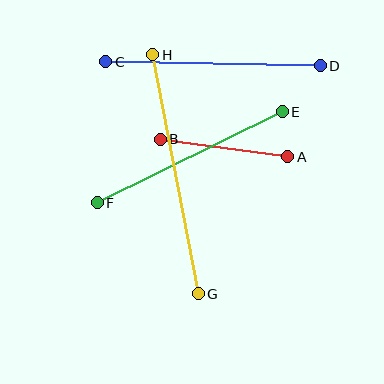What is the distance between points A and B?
The distance is approximately 129 pixels.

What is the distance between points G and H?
The distance is approximately 243 pixels.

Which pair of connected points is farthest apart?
Points G and H are farthest apart.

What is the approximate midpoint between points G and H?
The midpoint is at approximately (175, 174) pixels.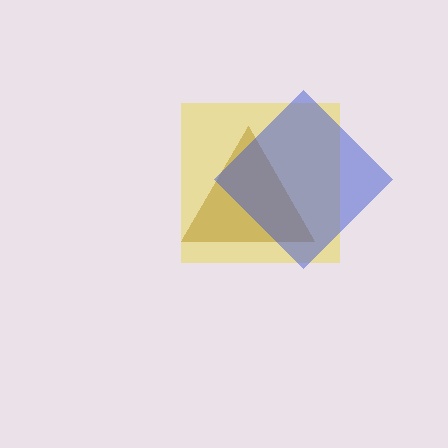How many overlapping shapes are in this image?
There are 3 overlapping shapes in the image.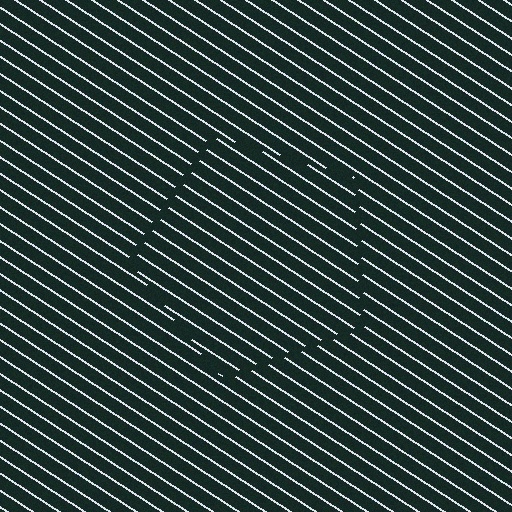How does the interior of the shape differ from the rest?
The interior of the shape contains the same grating, shifted by half a period — the contour is defined by the phase discontinuity where line-ends from the inner and outer gratings abut.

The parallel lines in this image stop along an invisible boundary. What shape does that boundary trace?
An illusory pentagon. The interior of the shape contains the same grating, shifted by half a period — the contour is defined by the phase discontinuity where line-ends from the inner and outer gratings abut.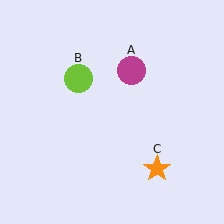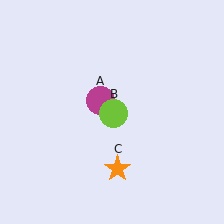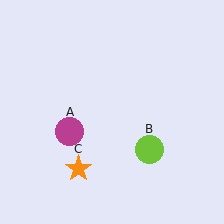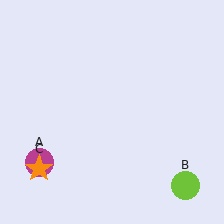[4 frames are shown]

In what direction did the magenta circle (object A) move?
The magenta circle (object A) moved down and to the left.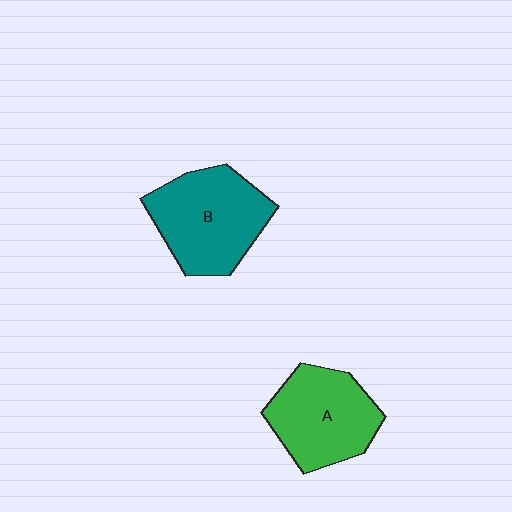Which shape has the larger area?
Shape B (teal).